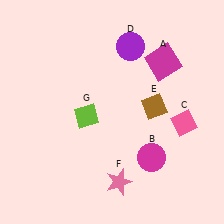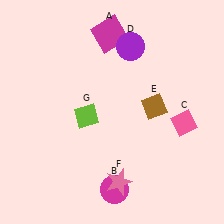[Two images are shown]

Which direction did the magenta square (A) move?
The magenta square (A) moved left.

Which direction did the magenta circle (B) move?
The magenta circle (B) moved left.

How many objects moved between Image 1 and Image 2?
2 objects moved between the two images.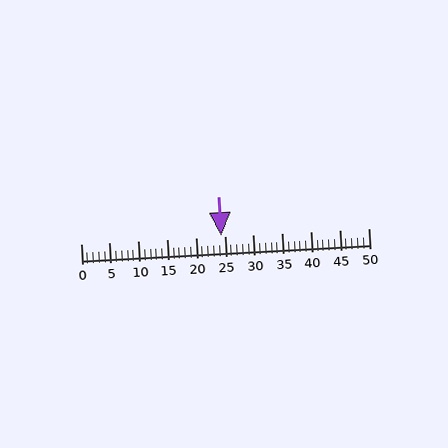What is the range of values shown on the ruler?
The ruler shows values from 0 to 50.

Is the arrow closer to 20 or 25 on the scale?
The arrow is closer to 25.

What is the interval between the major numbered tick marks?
The major tick marks are spaced 5 units apart.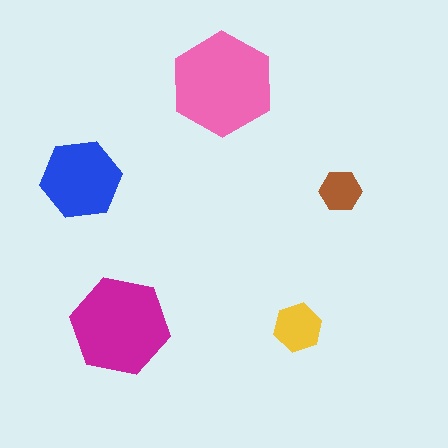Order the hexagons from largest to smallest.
the pink one, the magenta one, the blue one, the yellow one, the brown one.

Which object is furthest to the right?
The brown hexagon is rightmost.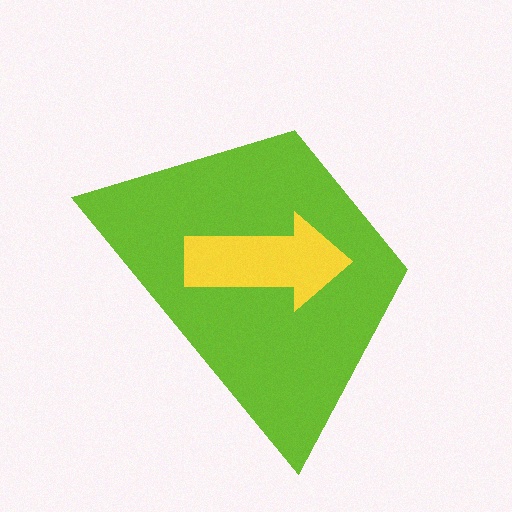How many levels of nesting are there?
2.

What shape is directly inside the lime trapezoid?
The yellow arrow.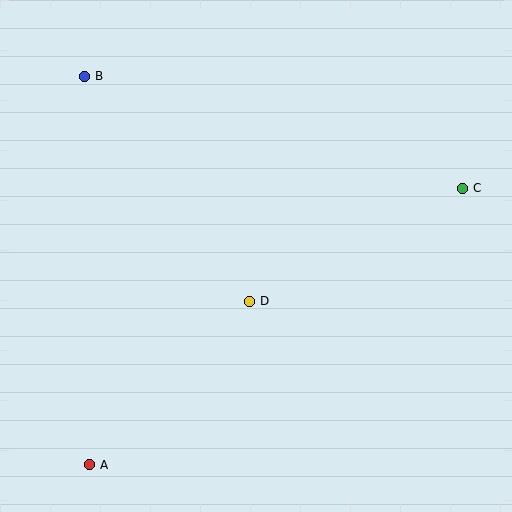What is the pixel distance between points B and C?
The distance between B and C is 394 pixels.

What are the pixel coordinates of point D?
Point D is at (250, 301).